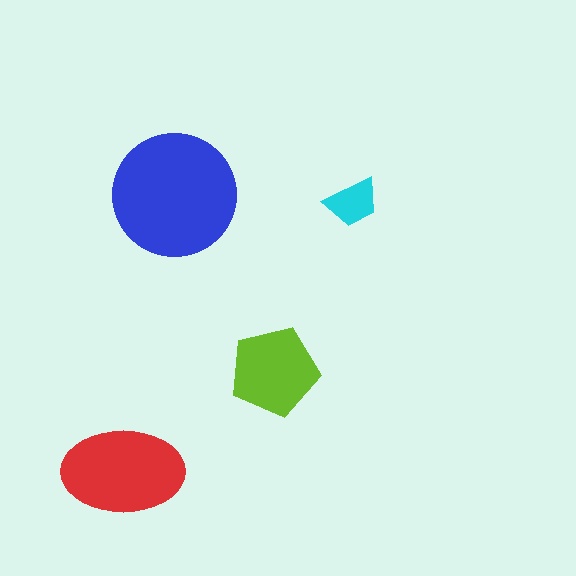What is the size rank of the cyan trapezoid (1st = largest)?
4th.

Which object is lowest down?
The red ellipse is bottommost.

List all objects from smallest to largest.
The cyan trapezoid, the lime pentagon, the red ellipse, the blue circle.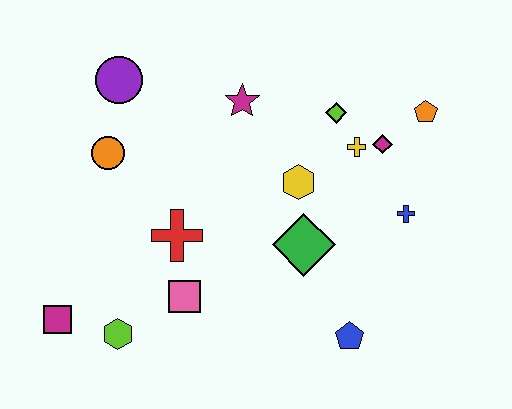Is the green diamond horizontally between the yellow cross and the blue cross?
No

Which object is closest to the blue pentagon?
The green diamond is closest to the blue pentagon.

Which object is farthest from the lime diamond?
The magenta square is farthest from the lime diamond.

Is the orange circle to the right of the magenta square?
Yes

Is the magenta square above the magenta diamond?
No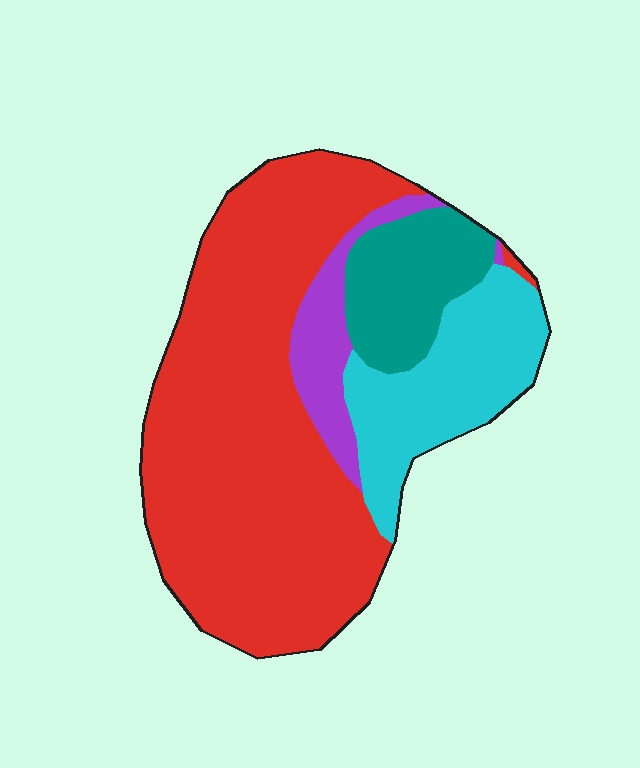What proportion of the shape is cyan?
Cyan takes up about one fifth (1/5) of the shape.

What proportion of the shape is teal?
Teal covers about 10% of the shape.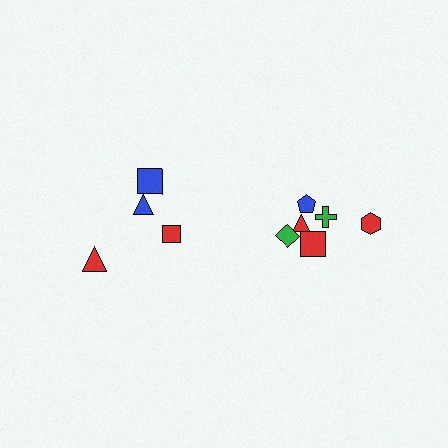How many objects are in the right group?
There are 6 objects.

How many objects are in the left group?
There are 4 objects.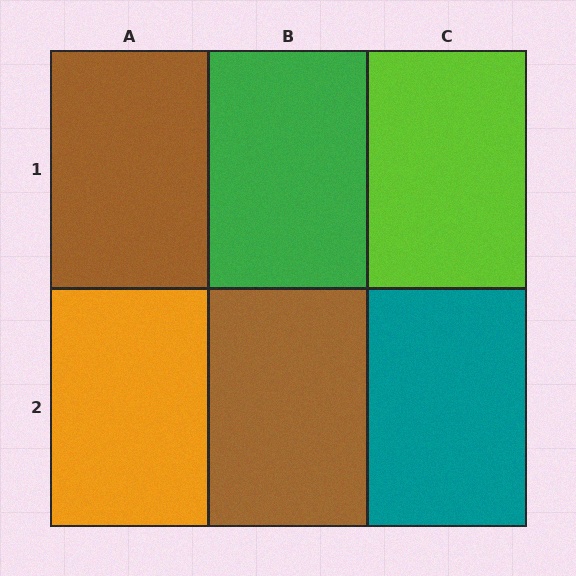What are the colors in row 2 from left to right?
Orange, brown, teal.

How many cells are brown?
2 cells are brown.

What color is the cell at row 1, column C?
Lime.